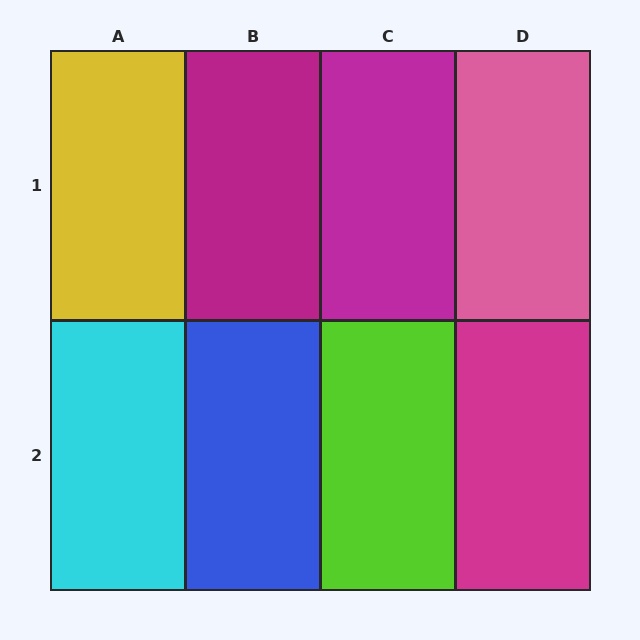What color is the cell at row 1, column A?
Yellow.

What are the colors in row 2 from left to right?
Cyan, blue, lime, magenta.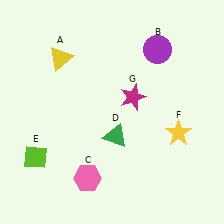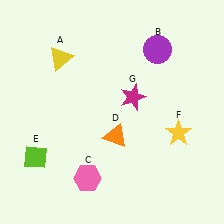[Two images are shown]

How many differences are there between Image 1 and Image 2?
There is 1 difference between the two images.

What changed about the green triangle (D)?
In Image 1, D is green. In Image 2, it changed to orange.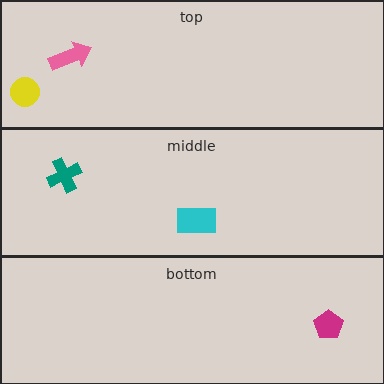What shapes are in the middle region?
The teal cross, the cyan rectangle.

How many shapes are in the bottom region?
1.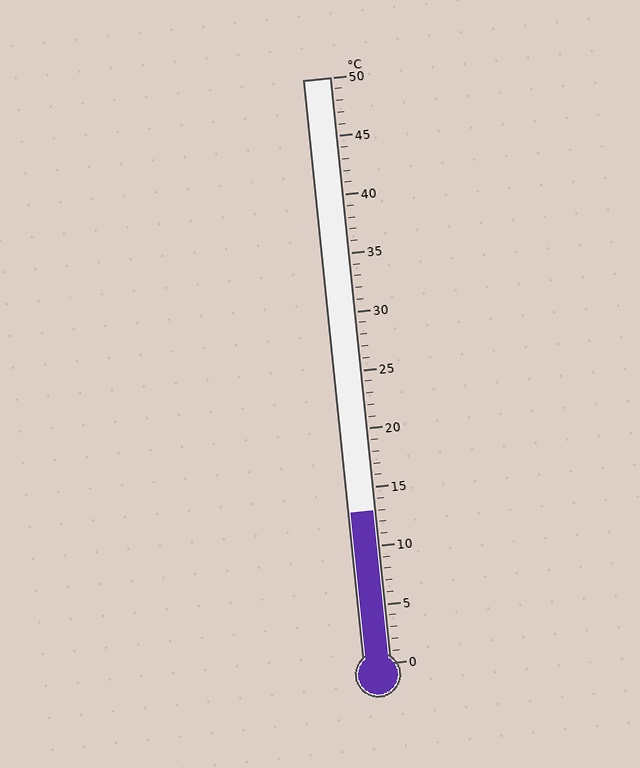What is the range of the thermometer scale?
The thermometer scale ranges from 0°C to 50°C.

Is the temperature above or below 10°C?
The temperature is above 10°C.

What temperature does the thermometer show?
The thermometer shows approximately 13°C.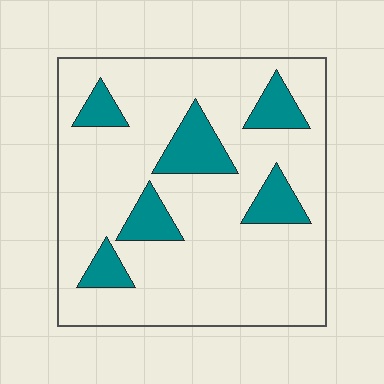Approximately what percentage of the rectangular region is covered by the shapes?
Approximately 20%.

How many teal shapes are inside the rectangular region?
6.